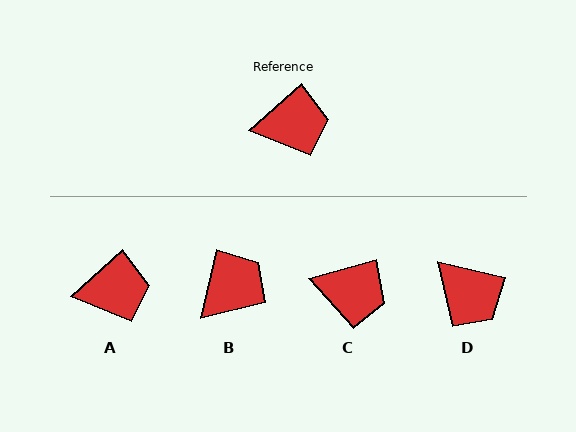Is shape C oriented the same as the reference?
No, it is off by about 26 degrees.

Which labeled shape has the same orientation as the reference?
A.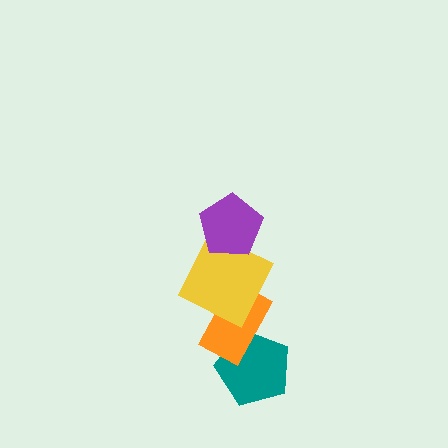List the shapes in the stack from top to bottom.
From top to bottom: the purple pentagon, the yellow square, the orange rectangle, the teal pentagon.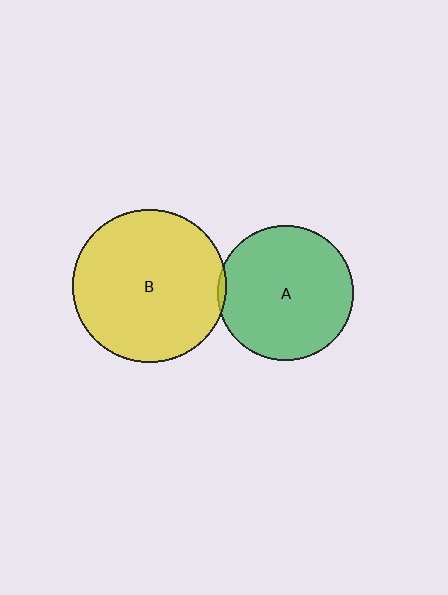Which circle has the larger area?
Circle B (yellow).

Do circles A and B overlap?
Yes.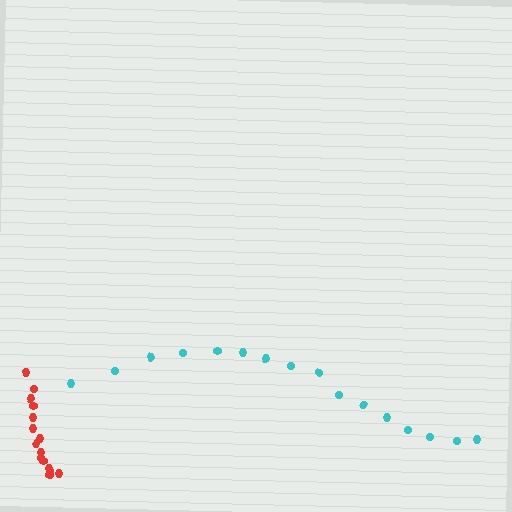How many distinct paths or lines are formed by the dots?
There are 2 distinct paths.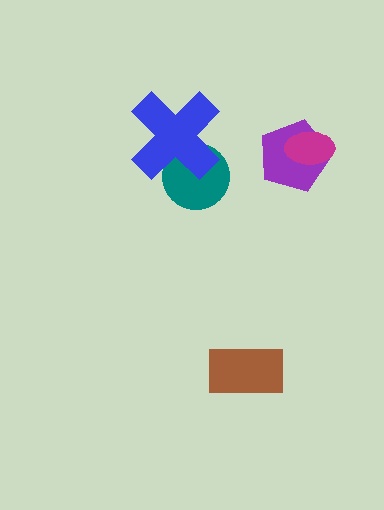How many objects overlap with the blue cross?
1 object overlaps with the blue cross.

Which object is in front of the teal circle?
The blue cross is in front of the teal circle.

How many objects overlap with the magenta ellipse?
1 object overlaps with the magenta ellipse.